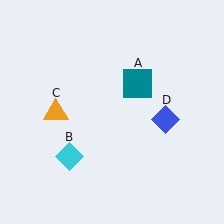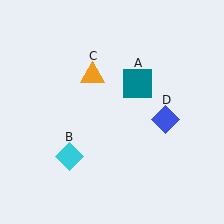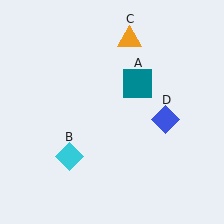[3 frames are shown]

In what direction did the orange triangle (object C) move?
The orange triangle (object C) moved up and to the right.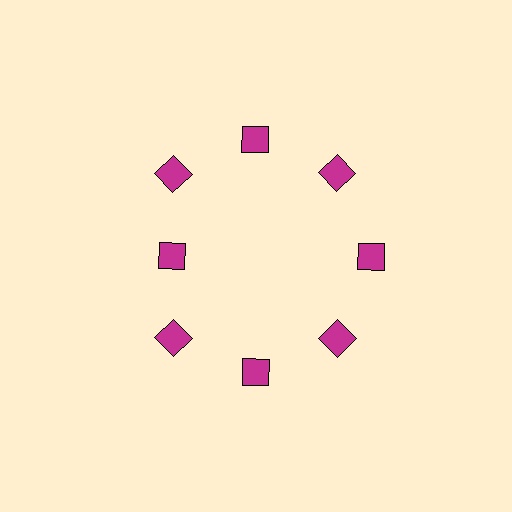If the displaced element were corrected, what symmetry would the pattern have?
It would have 8-fold rotational symmetry — the pattern would map onto itself every 45 degrees.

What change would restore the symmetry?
The symmetry would be restored by moving it outward, back onto the ring so that all 8 squares sit at equal angles and equal distance from the center.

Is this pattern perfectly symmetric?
No. The 8 magenta squares are arranged in a ring, but one element near the 9 o'clock position is pulled inward toward the center, breaking the 8-fold rotational symmetry.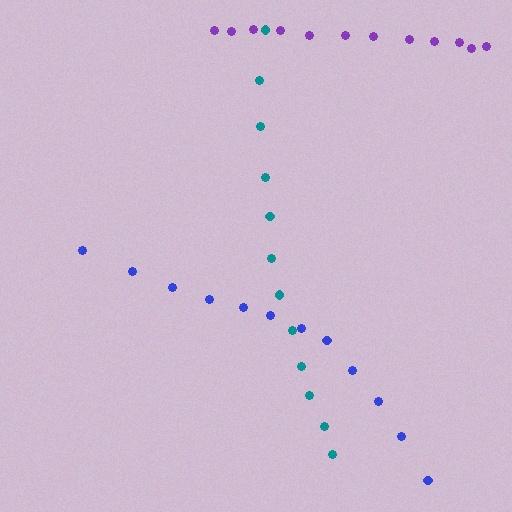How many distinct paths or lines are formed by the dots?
There are 3 distinct paths.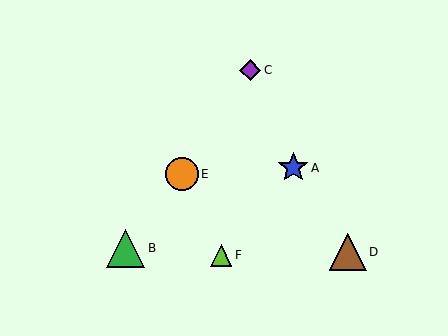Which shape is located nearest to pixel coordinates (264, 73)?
The purple diamond (labeled C) at (250, 70) is nearest to that location.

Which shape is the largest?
The green triangle (labeled B) is the largest.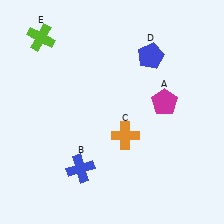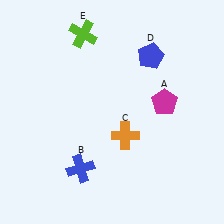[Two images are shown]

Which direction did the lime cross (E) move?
The lime cross (E) moved right.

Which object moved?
The lime cross (E) moved right.